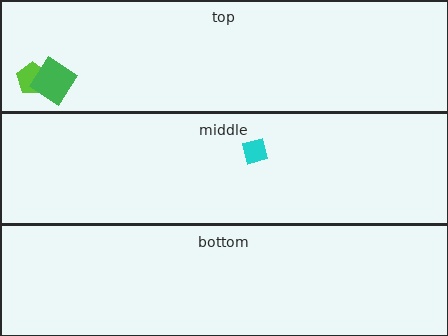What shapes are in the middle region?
The cyan diamond.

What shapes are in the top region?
The lime pentagon, the green diamond.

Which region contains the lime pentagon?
The top region.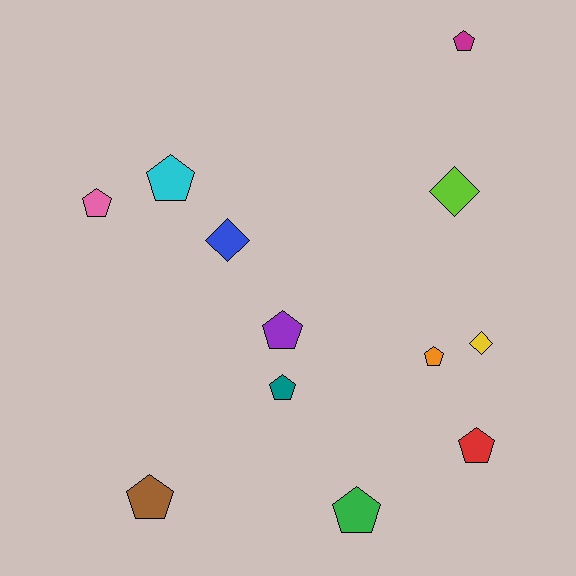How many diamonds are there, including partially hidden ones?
There are 3 diamonds.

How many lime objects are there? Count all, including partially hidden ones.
There is 1 lime object.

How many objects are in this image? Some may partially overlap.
There are 12 objects.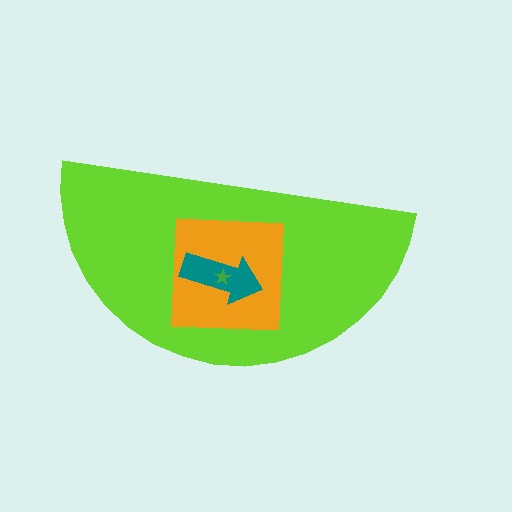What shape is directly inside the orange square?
The teal arrow.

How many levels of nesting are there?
4.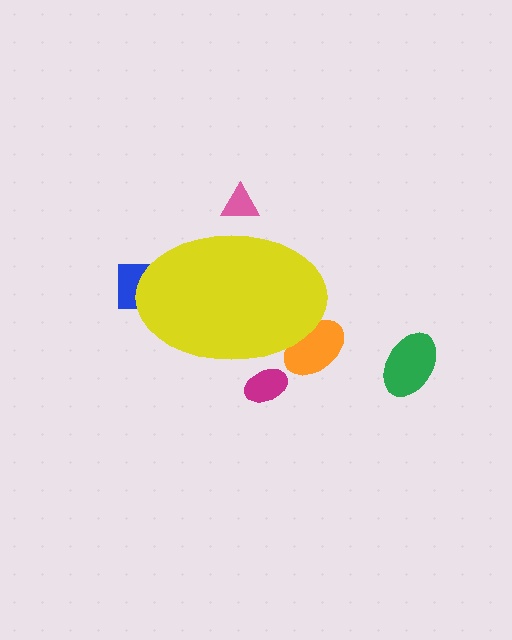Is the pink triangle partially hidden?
Yes, the pink triangle is partially hidden behind the yellow ellipse.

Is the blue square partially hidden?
Yes, the blue square is partially hidden behind the yellow ellipse.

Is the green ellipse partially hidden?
No, the green ellipse is fully visible.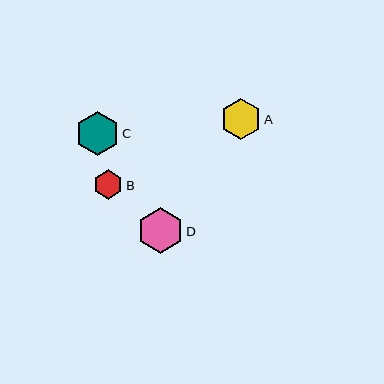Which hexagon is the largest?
Hexagon D is the largest with a size of approximately 45 pixels.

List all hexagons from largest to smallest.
From largest to smallest: D, C, A, B.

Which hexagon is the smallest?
Hexagon B is the smallest with a size of approximately 29 pixels.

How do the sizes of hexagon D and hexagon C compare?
Hexagon D and hexagon C are approximately the same size.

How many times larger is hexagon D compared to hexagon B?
Hexagon D is approximately 1.6 times the size of hexagon B.